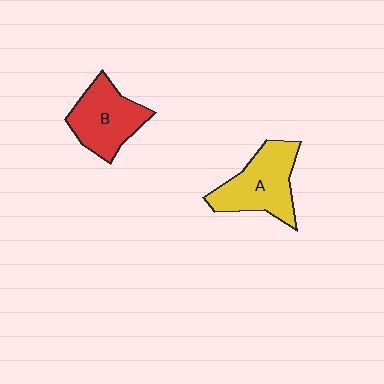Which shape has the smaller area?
Shape B (red).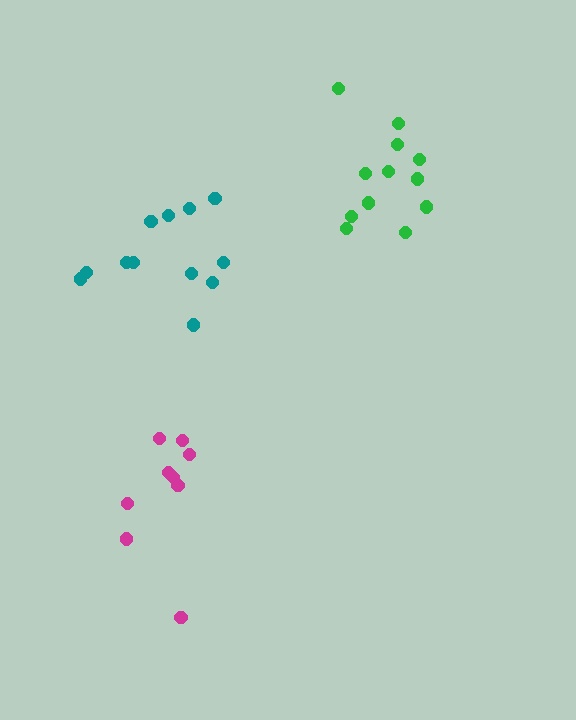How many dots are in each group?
Group 1: 9 dots, Group 2: 12 dots, Group 3: 12 dots (33 total).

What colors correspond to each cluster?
The clusters are colored: magenta, green, teal.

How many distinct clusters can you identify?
There are 3 distinct clusters.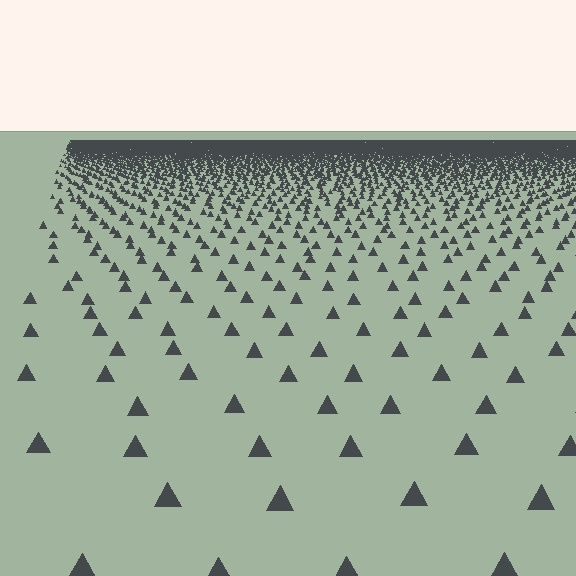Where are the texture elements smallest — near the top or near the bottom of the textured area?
Near the top.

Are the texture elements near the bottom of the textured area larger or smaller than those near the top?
Larger. Near the bottom, elements are closer to the viewer and appear at a bigger on-screen size.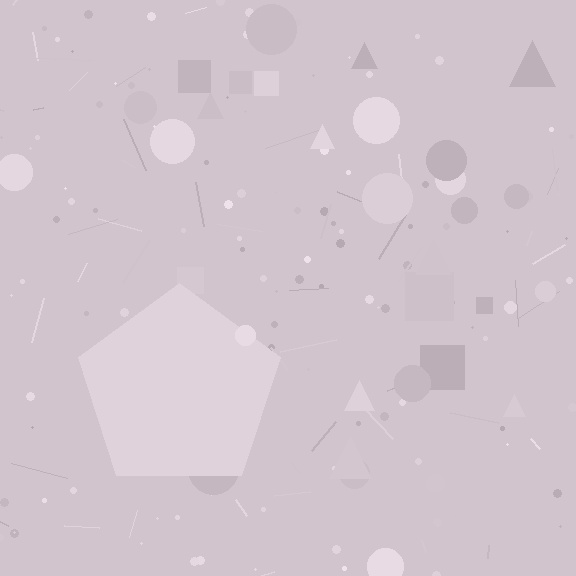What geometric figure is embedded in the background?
A pentagon is embedded in the background.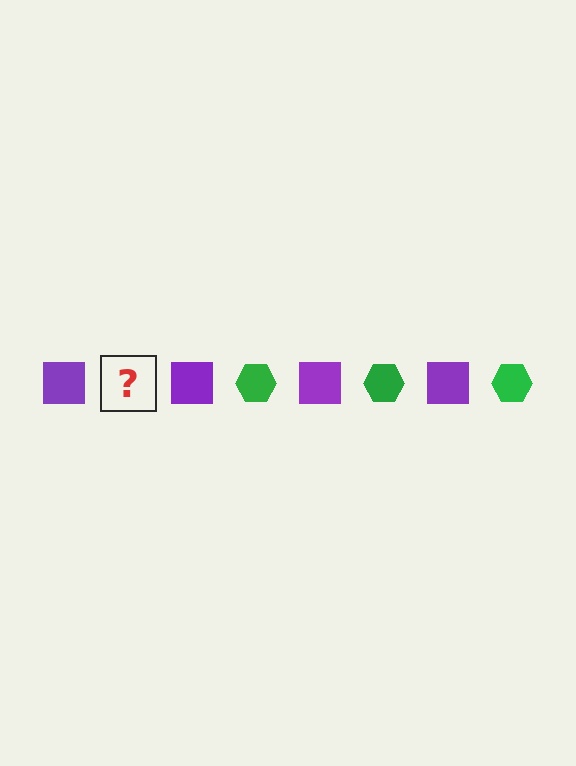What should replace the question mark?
The question mark should be replaced with a green hexagon.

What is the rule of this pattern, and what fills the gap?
The rule is that the pattern alternates between purple square and green hexagon. The gap should be filled with a green hexagon.